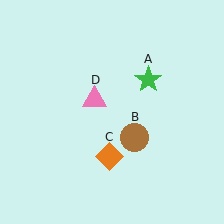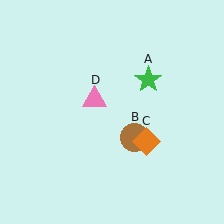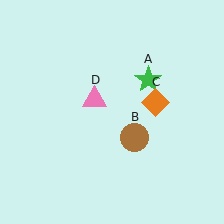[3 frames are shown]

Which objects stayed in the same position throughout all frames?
Green star (object A) and brown circle (object B) and pink triangle (object D) remained stationary.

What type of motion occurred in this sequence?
The orange diamond (object C) rotated counterclockwise around the center of the scene.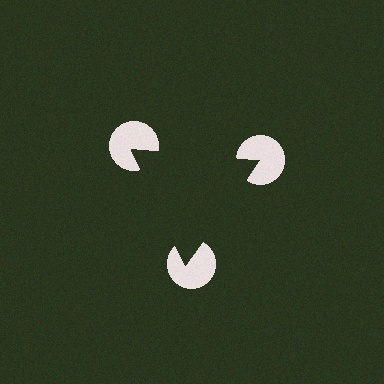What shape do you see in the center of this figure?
An illusory triangle — its edges are inferred from the aligned wedge cuts in the pac-man discs, not physically drawn.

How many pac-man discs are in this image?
There are 3 — one at each vertex of the illusory triangle.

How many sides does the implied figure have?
3 sides.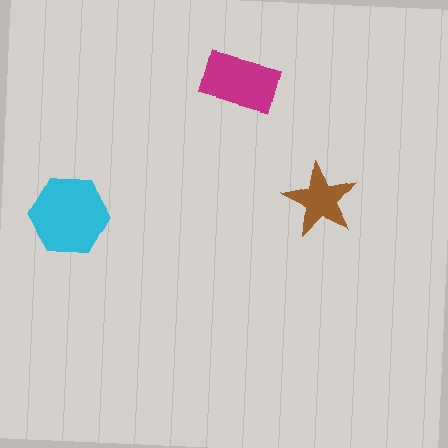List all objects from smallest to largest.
The brown star, the magenta rectangle, the cyan hexagon.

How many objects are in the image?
There are 3 objects in the image.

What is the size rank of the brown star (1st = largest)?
3rd.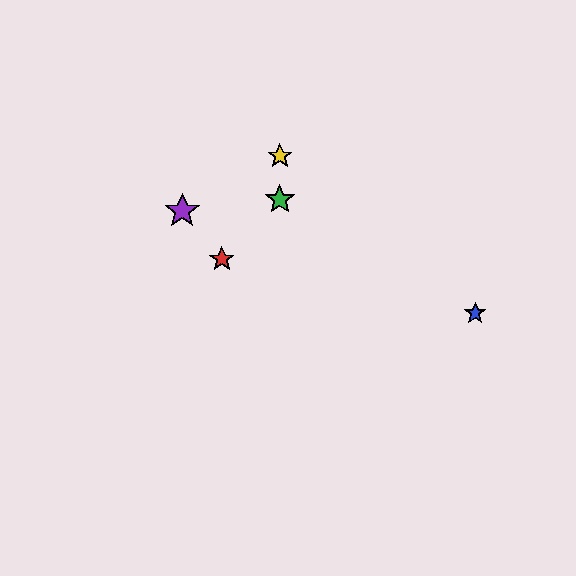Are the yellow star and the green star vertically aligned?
Yes, both are at x≈280.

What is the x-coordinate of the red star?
The red star is at x≈222.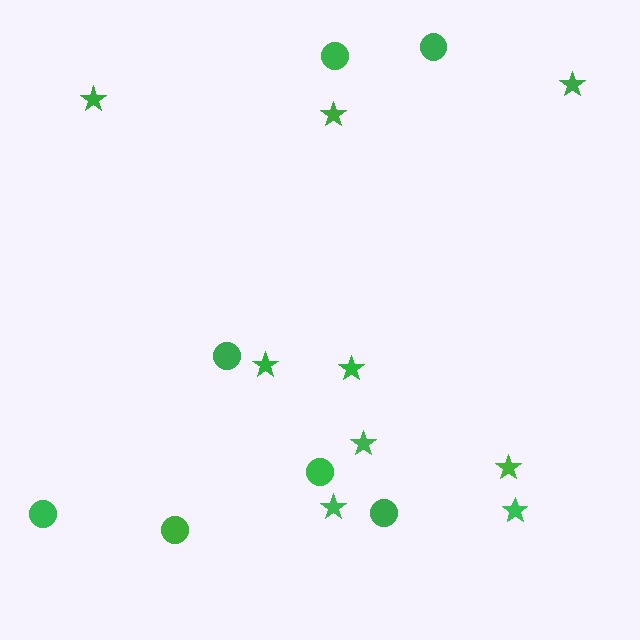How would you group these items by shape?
There are 2 groups: one group of circles (7) and one group of stars (9).